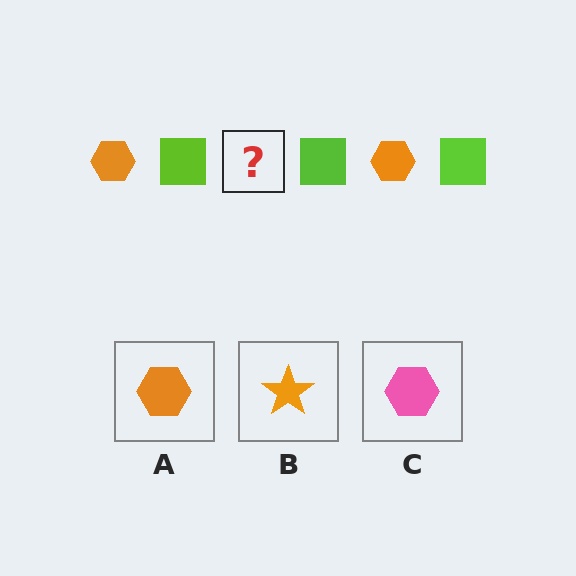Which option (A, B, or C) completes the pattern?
A.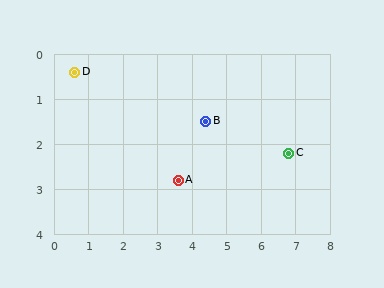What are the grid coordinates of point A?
Point A is at approximately (3.6, 2.8).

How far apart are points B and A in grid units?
Points B and A are about 1.5 grid units apart.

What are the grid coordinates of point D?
Point D is at approximately (0.6, 0.4).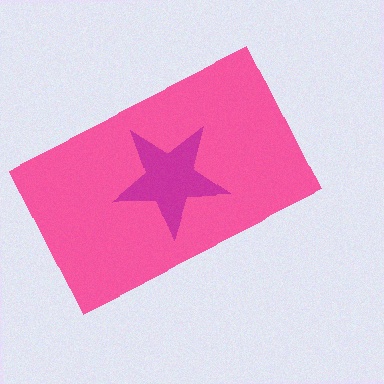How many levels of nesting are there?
2.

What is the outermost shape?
The pink rectangle.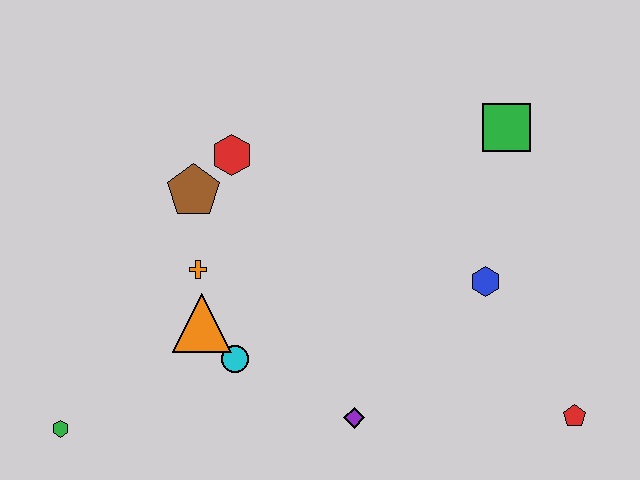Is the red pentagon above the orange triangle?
No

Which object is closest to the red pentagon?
The blue hexagon is closest to the red pentagon.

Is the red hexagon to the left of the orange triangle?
No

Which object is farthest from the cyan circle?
The green square is farthest from the cyan circle.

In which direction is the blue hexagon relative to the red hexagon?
The blue hexagon is to the right of the red hexagon.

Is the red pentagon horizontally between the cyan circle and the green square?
No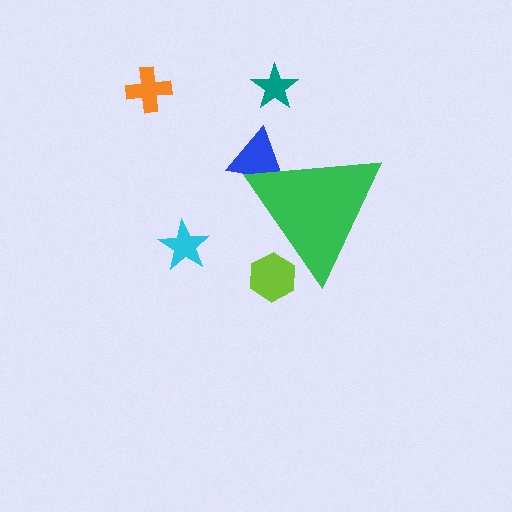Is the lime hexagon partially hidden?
Yes, the lime hexagon is partially hidden behind the green triangle.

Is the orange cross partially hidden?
No, the orange cross is fully visible.